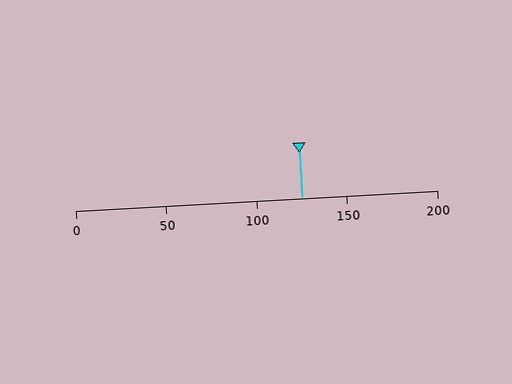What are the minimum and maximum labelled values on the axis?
The axis runs from 0 to 200.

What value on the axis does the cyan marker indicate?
The marker indicates approximately 125.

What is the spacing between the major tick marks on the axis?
The major ticks are spaced 50 apart.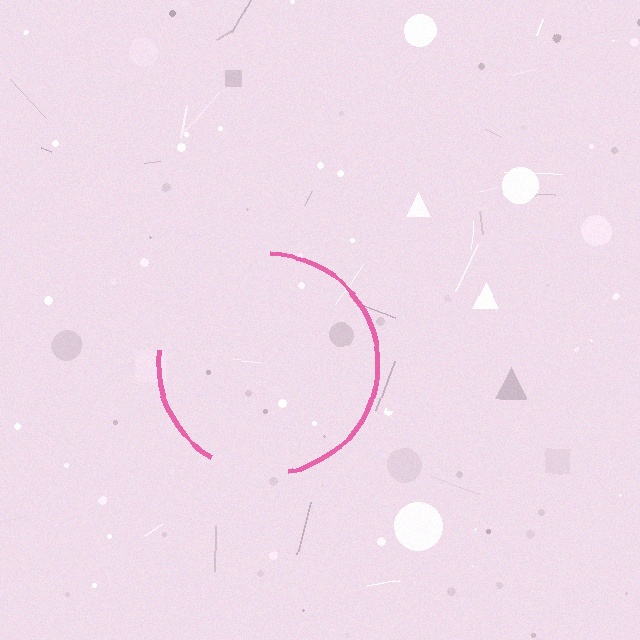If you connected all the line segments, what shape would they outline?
They would outline a circle.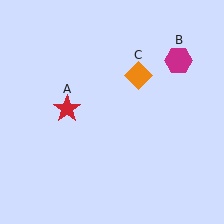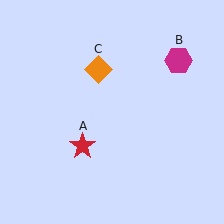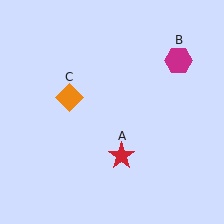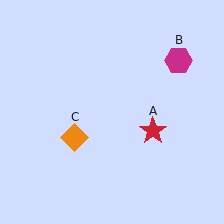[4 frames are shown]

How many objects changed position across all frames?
2 objects changed position: red star (object A), orange diamond (object C).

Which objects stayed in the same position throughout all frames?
Magenta hexagon (object B) remained stationary.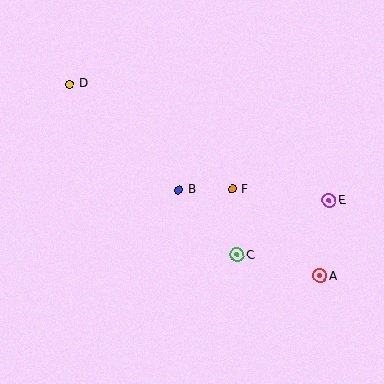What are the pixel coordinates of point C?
Point C is at (237, 255).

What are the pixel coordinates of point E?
Point E is at (329, 200).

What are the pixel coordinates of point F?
Point F is at (232, 189).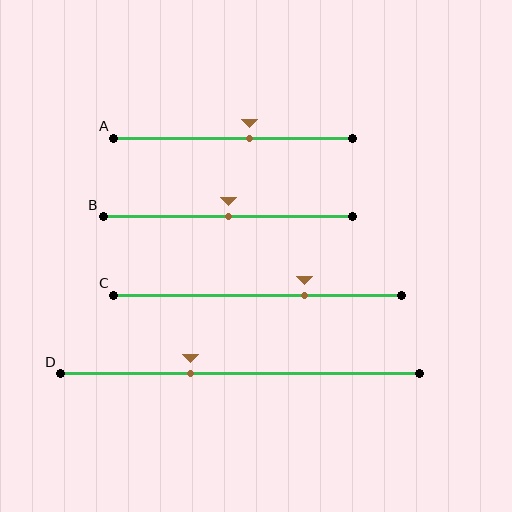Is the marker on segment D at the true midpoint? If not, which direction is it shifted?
No, the marker on segment D is shifted to the left by about 14% of the segment length.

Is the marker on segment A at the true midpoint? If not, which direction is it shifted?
No, the marker on segment A is shifted to the right by about 7% of the segment length.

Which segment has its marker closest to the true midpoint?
Segment B has its marker closest to the true midpoint.